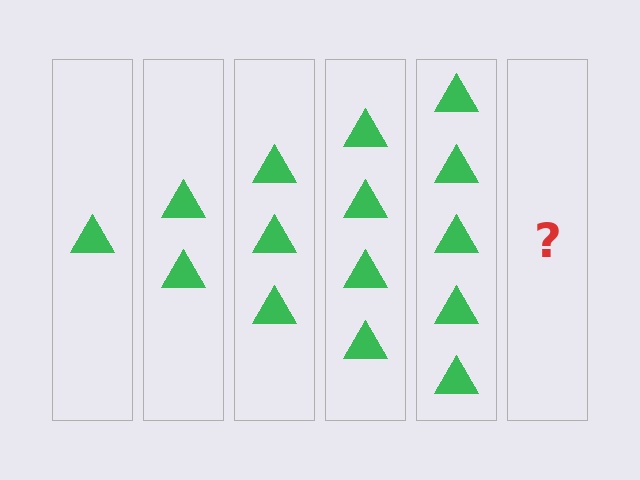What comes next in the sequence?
The next element should be 6 triangles.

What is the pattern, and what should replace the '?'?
The pattern is that each step adds one more triangle. The '?' should be 6 triangles.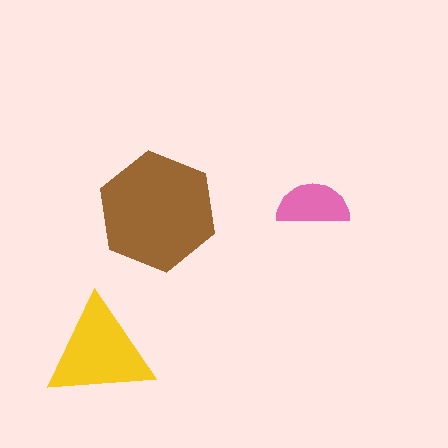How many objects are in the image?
There are 3 objects in the image.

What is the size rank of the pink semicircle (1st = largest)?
3rd.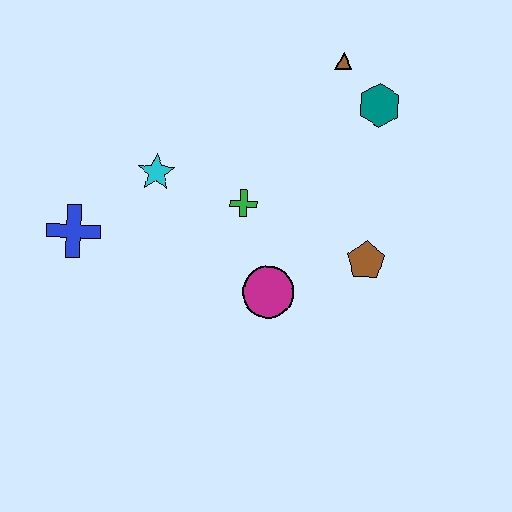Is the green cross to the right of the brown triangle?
No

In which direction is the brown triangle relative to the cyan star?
The brown triangle is to the right of the cyan star.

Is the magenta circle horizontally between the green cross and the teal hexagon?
Yes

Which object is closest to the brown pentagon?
The magenta circle is closest to the brown pentagon.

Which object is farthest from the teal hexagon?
The blue cross is farthest from the teal hexagon.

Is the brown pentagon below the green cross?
Yes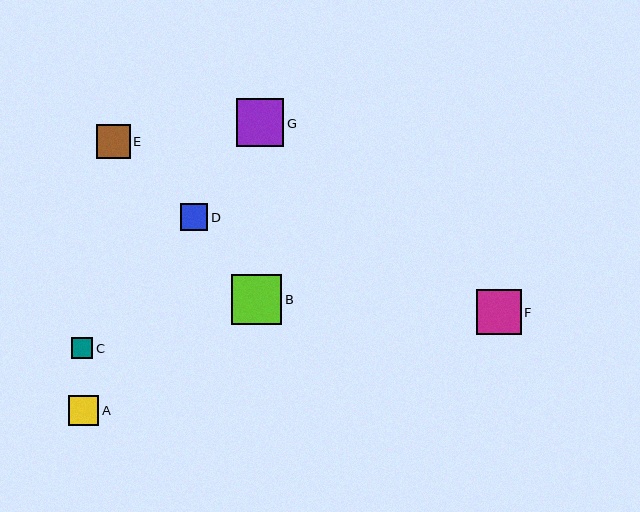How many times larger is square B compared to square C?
Square B is approximately 2.4 times the size of square C.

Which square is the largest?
Square B is the largest with a size of approximately 50 pixels.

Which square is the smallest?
Square C is the smallest with a size of approximately 21 pixels.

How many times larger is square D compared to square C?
Square D is approximately 1.3 times the size of square C.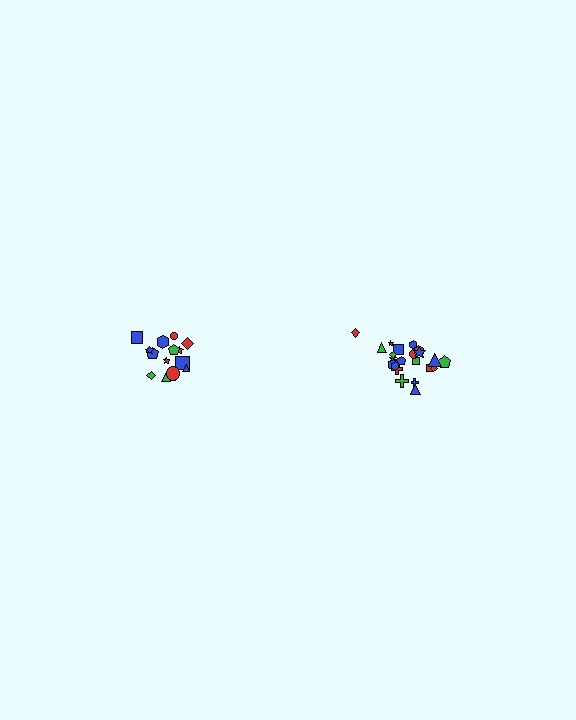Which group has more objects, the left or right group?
The right group.